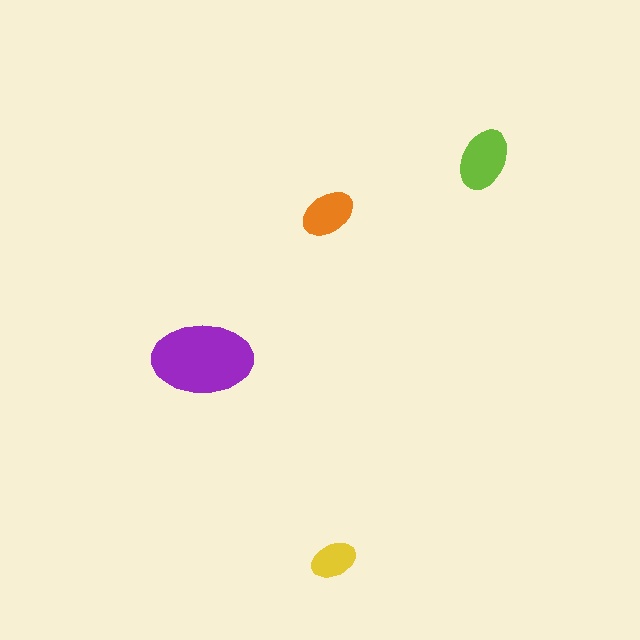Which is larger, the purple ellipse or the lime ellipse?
The purple one.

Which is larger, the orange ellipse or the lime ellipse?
The lime one.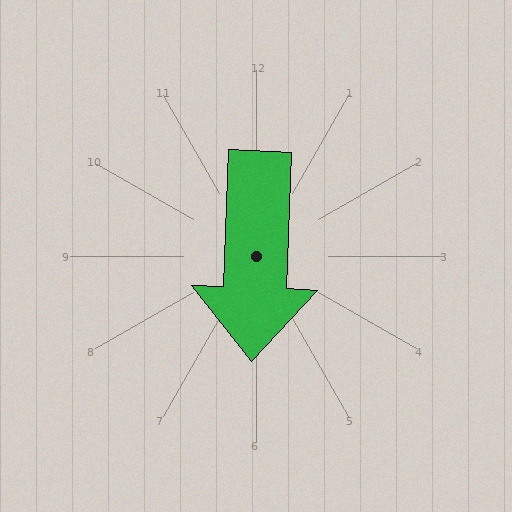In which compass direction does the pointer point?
South.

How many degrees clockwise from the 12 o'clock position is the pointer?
Approximately 182 degrees.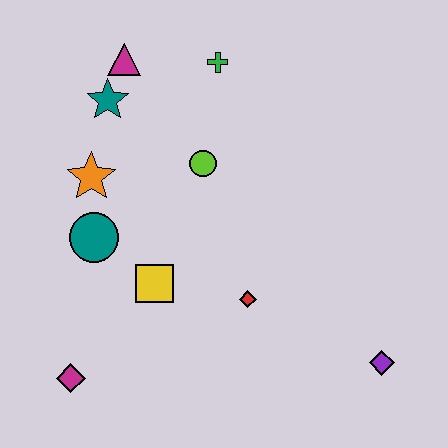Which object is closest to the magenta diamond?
The yellow square is closest to the magenta diamond.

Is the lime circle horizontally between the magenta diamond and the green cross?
Yes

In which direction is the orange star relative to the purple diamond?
The orange star is to the left of the purple diamond.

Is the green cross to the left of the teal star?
No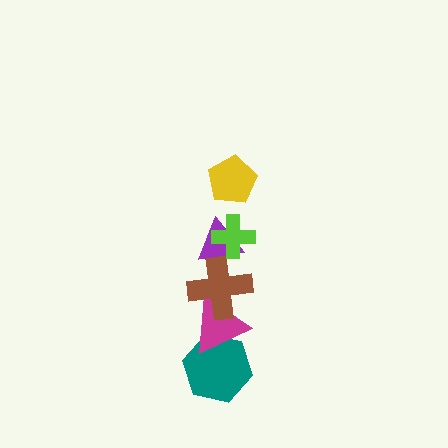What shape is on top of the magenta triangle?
The brown cross is on top of the magenta triangle.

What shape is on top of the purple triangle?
The lime cross is on top of the purple triangle.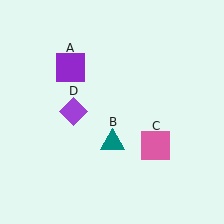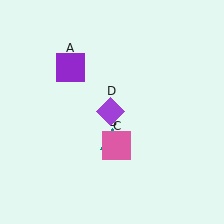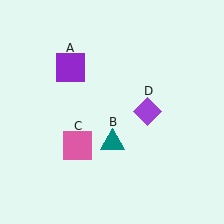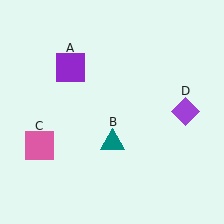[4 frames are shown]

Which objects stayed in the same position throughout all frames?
Purple square (object A) and teal triangle (object B) remained stationary.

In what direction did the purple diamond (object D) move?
The purple diamond (object D) moved right.